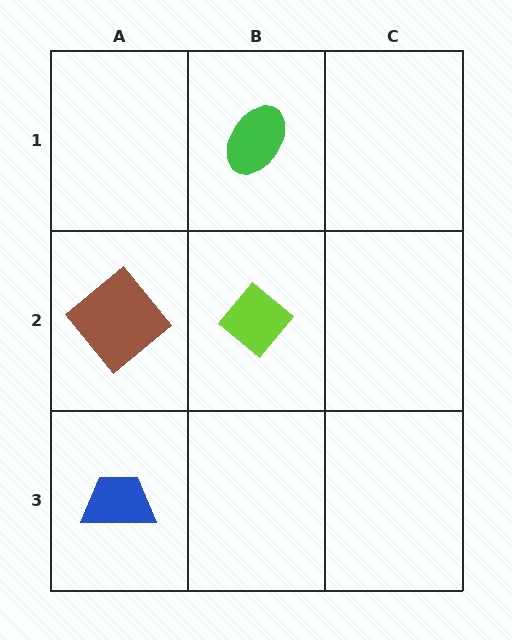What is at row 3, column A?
A blue trapezoid.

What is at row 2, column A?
A brown diamond.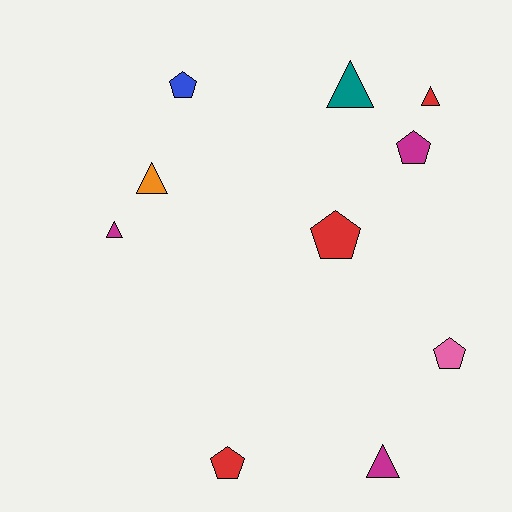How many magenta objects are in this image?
There are 3 magenta objects.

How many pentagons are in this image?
There are 5 pentagons.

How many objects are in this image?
There are 10 objects.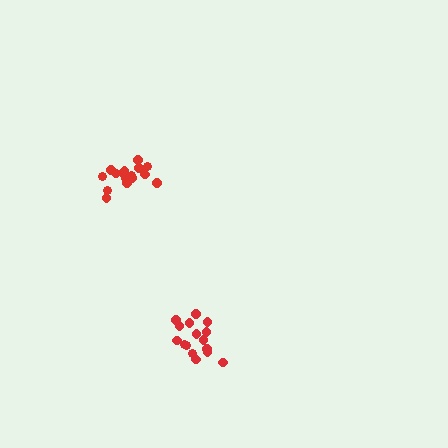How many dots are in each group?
Group 1: 16 dots, Group 2: 16 dots (32 total).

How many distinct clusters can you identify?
There are 2 distinct clusters.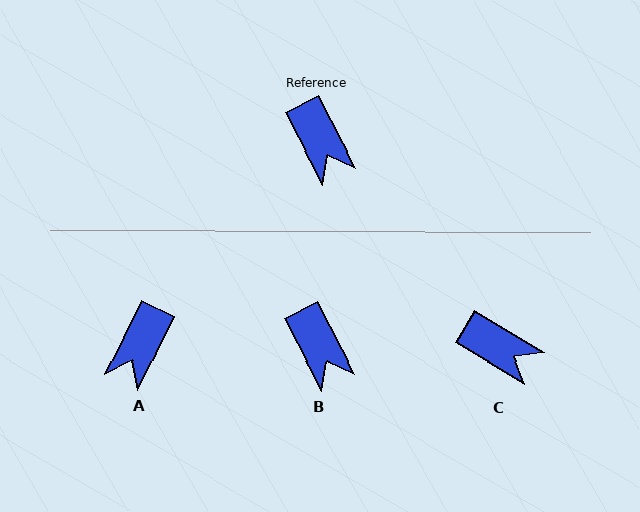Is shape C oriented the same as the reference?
No, it is off by about 32 degrees.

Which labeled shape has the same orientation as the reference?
B.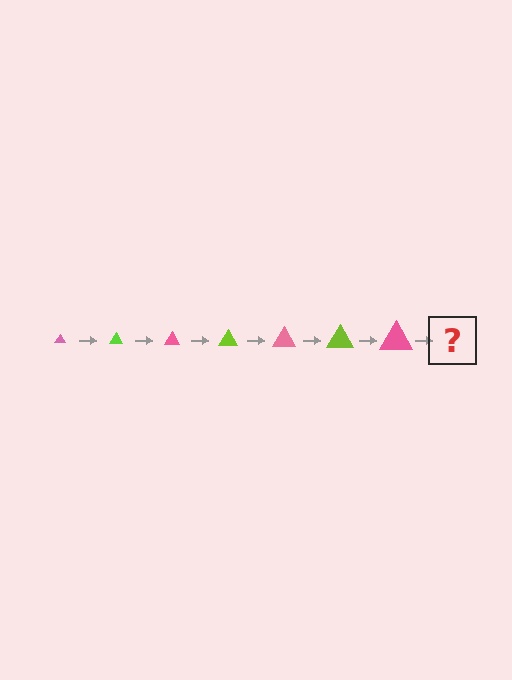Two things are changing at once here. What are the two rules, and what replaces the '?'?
The two rules are that the triangle grows larger each step and the color cycles through pink and lime. The '?' should be a lime triangle, larger than the previous one.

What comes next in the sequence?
The next element should be a lime triangle, larger than the previous one.